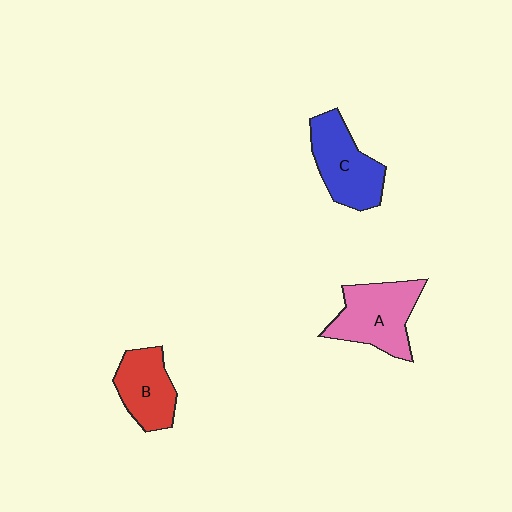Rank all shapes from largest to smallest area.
From largest to smallest: A (pink), C (blue), B (red).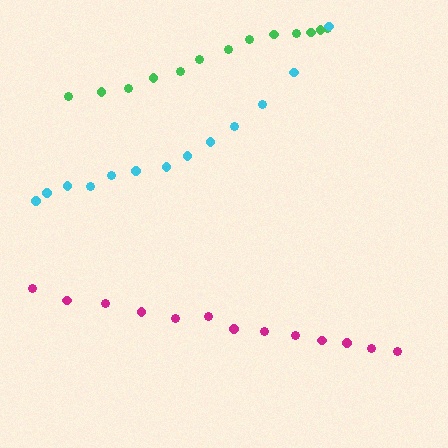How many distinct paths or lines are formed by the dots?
There are 3 distinct paths.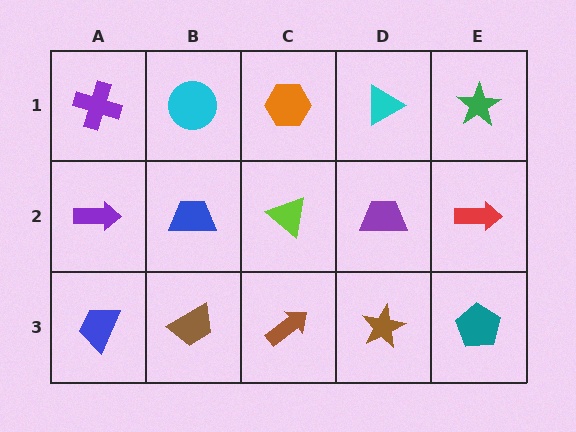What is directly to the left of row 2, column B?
A purple arrow.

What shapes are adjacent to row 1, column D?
A purple trapezoid (row 2, column D), an orange hexagon (row 1, column C), a green star (row 1, column E).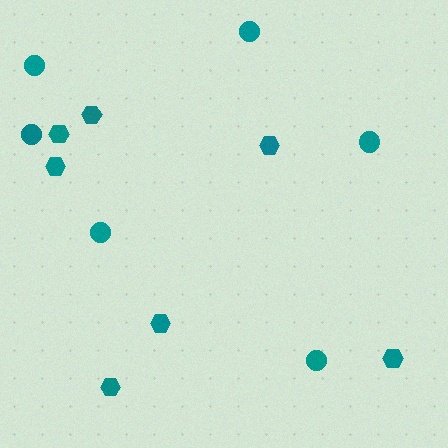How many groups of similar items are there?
There are 2 groups: one group of hexagons (7) and one group of circles (6).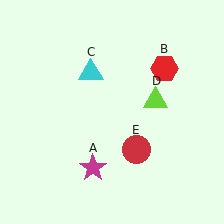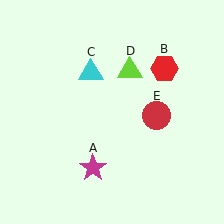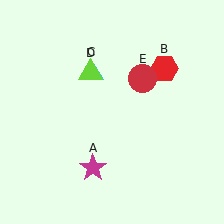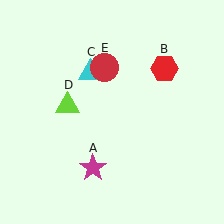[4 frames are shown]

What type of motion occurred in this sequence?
The lime triangle (object D), red circle (object E) rotated counterclockwise around the center of the scene.